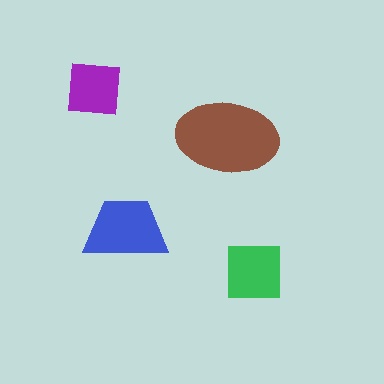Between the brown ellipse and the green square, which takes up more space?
The brown ellipse.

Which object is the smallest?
The purple square.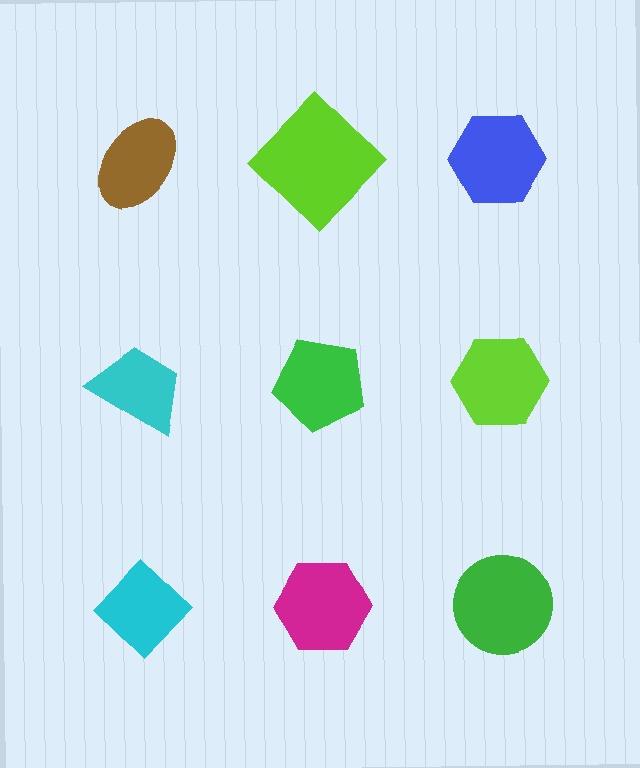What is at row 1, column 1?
A brown ellipse.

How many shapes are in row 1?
3 shapes.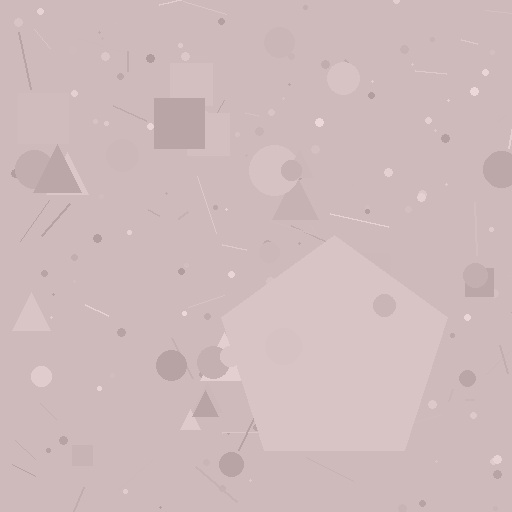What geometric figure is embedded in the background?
A pentagon is embedded in the background.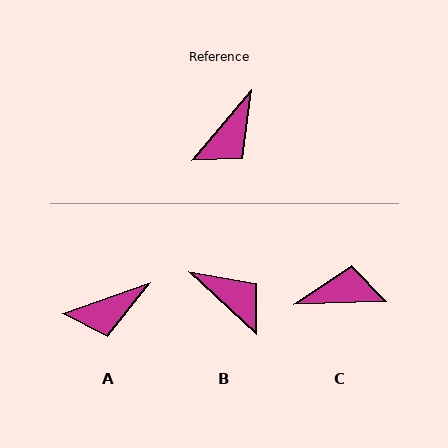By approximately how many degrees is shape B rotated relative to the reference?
Approximately 87 degrees counter-clockwise.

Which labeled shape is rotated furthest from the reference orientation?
C, about 132 degrees away.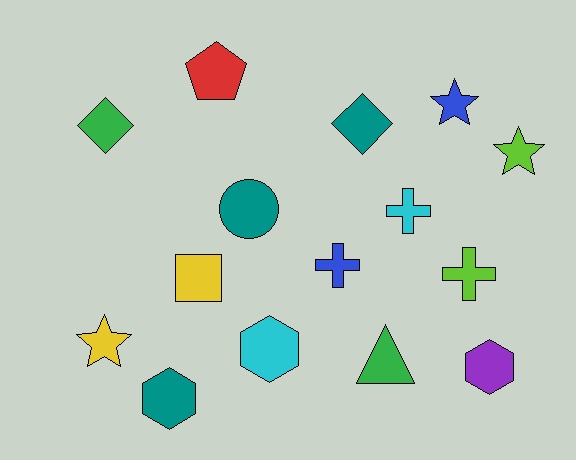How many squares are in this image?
There is 1 square.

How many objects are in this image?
There are 15 objects.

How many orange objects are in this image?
There are no orange objects.